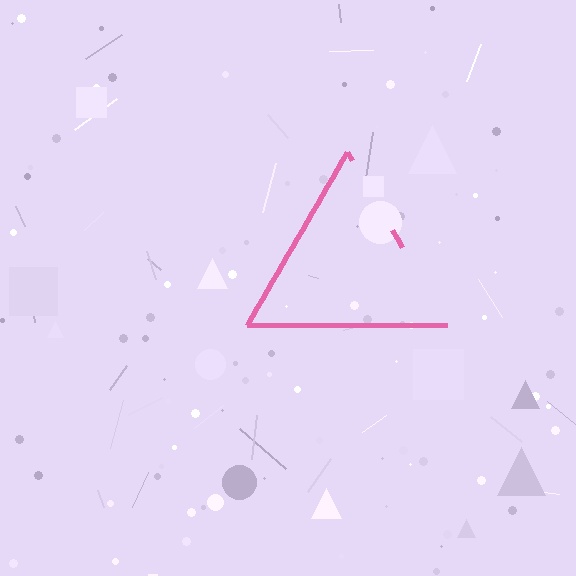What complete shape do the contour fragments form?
The contour fragments form a triangle.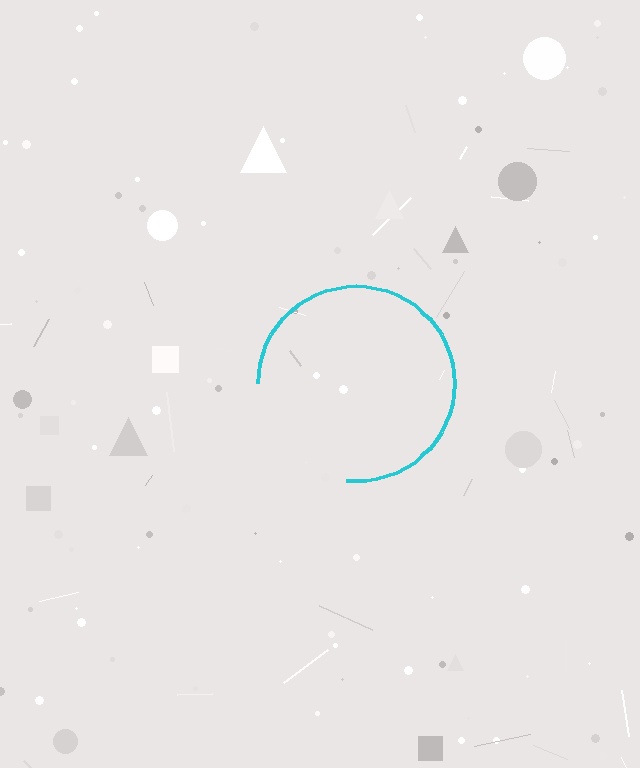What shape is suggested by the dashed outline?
The dashed outline suggests a circle.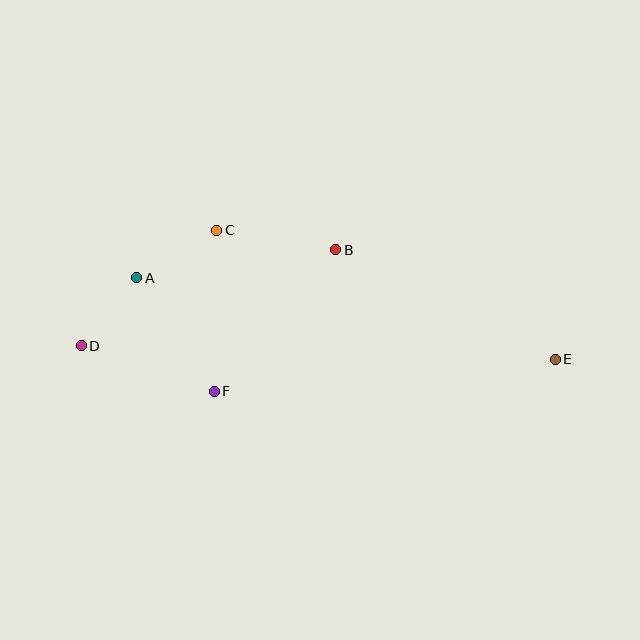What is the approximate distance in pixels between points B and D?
The distance between B and D is approximately 272 pixels.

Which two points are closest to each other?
Points A and D are closest to each other.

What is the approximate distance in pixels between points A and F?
The distance between A and F is approximately 137 pixels.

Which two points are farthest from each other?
Points D and E are farthest from each other.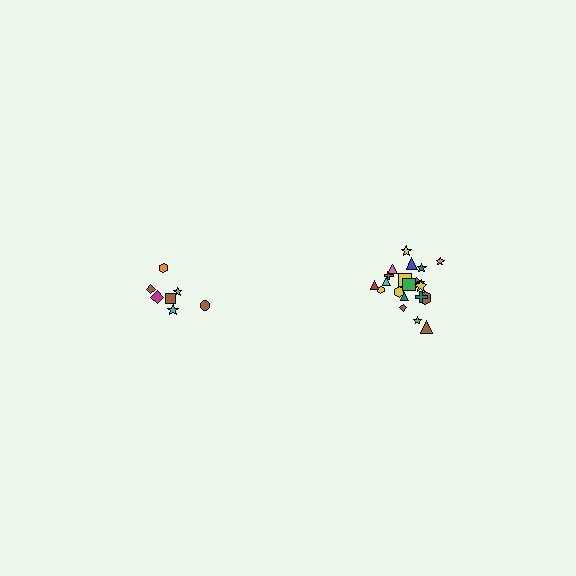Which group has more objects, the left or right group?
The right group.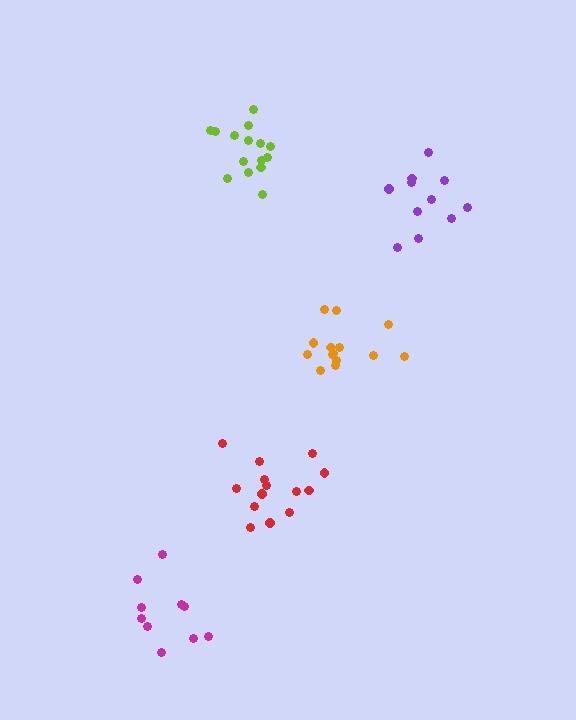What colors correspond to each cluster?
The clusters are colored: orange, red, purple, lime, magenta.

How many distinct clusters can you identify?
There are 5 distinct clusters.